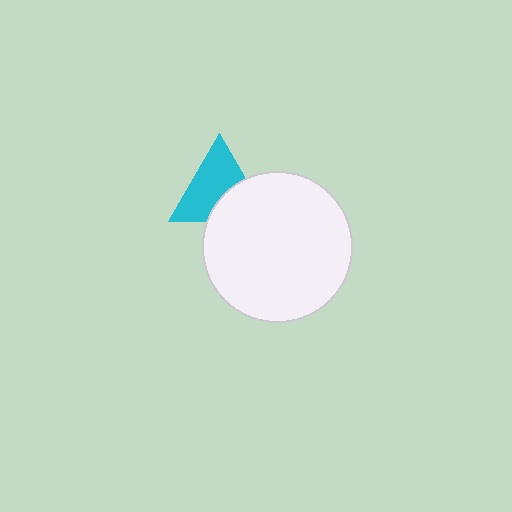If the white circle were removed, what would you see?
You would see the complete cyan triangle.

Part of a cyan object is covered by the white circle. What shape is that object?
It is a triangle.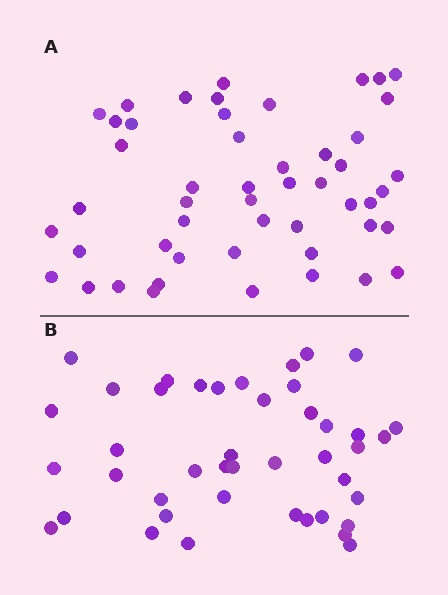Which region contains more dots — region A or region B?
Region A (the top region) has more dots.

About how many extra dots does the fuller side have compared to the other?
Region A has roughly 8 or so more dots than region B.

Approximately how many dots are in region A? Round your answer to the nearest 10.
About 50 dots.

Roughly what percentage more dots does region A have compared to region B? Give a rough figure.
About 15% more.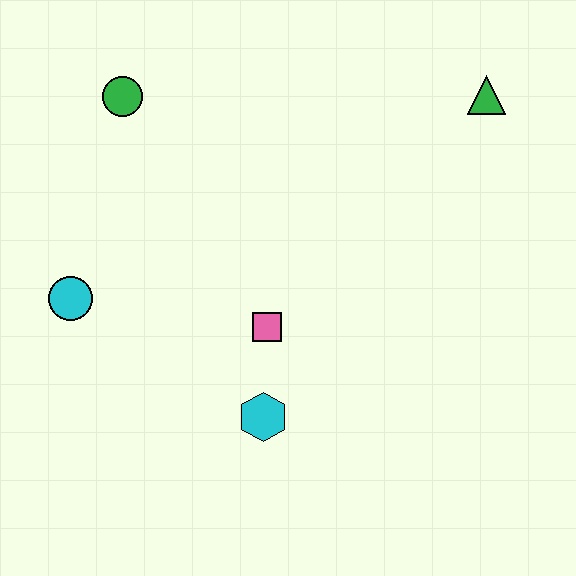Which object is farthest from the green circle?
The green triangle is farthest from the green circle.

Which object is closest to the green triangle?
The pink square is closest to the green triangle.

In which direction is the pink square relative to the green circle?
The pink square is below the green circle.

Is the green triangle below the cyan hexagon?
No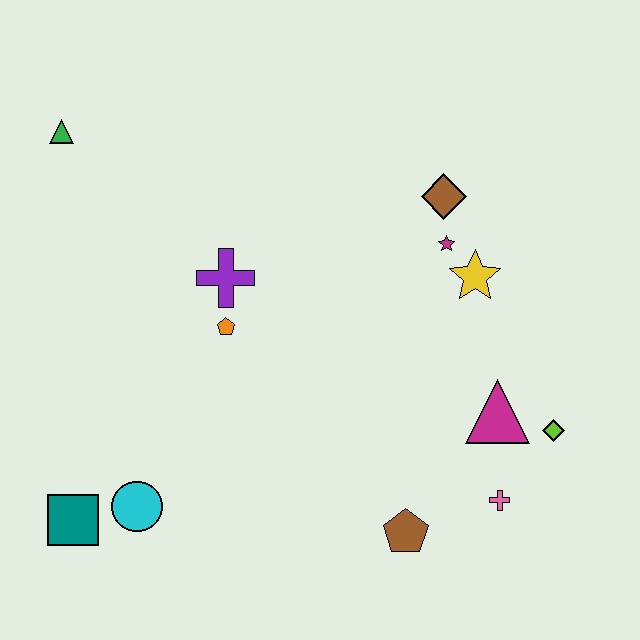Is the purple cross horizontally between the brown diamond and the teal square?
Yes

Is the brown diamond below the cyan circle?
No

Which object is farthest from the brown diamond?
The teal square is farthest from the brown diamond.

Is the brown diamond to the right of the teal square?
Yes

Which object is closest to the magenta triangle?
The lime diamond is closest to the magenta triangle.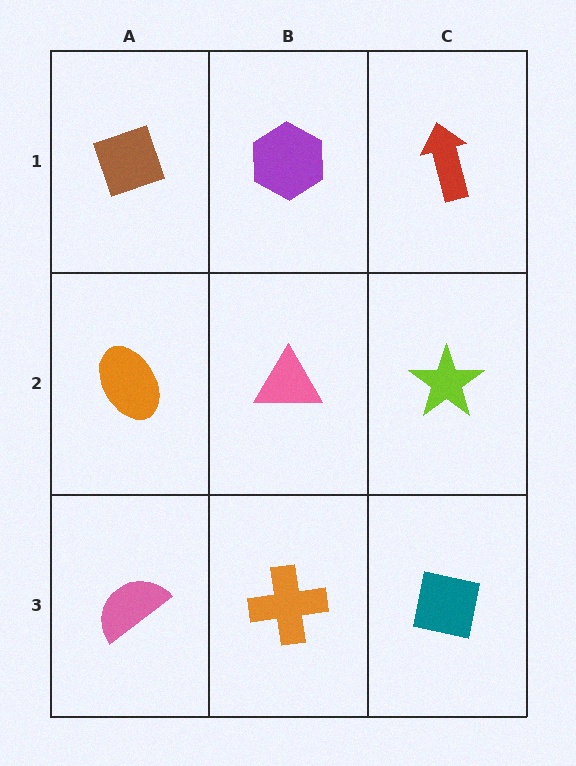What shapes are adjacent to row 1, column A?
An orange ellipse (row 2, column A), a purple hexagon (row 1, column B).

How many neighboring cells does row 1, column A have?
2.